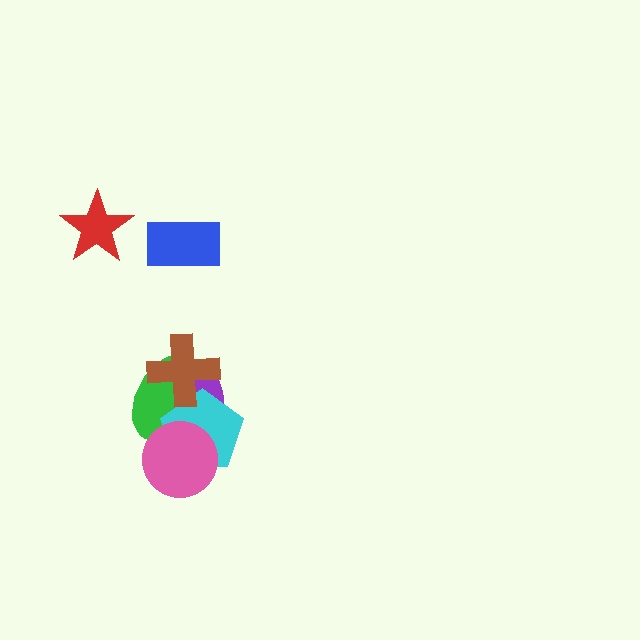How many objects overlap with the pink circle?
2 objects overlap with the pink circle.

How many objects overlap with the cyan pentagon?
4 objects overlap with the cyan pentagon.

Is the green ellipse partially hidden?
Yes, it is partially covered by another shape.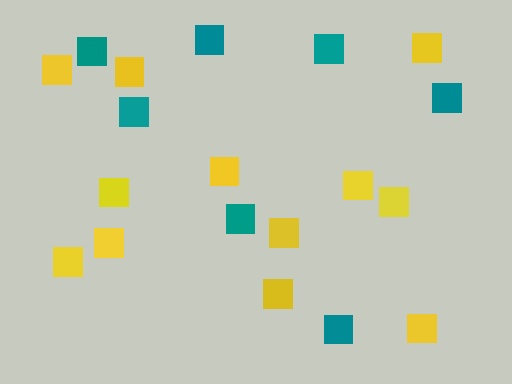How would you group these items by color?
There are 2 groups: one group of teal squares (7) and one group of yellow squares (12).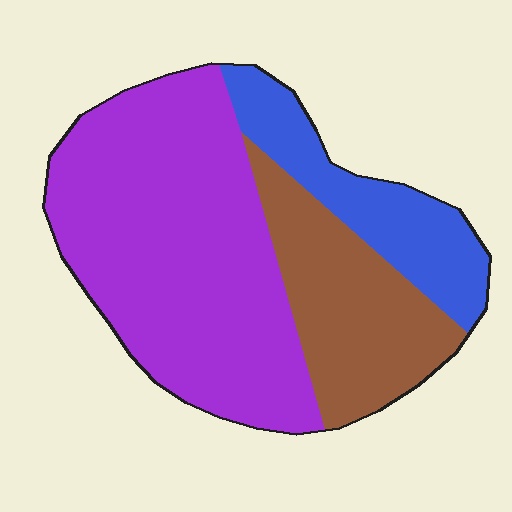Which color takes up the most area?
Purple, at roughly 55%.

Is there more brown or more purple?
Purple.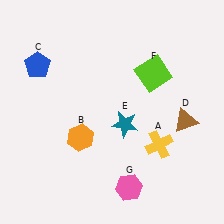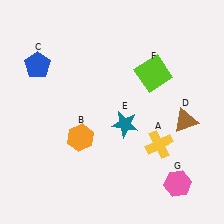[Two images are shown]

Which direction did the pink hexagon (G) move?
The pink hexagon (G) moved right.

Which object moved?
The pink hexagon (G) moved right.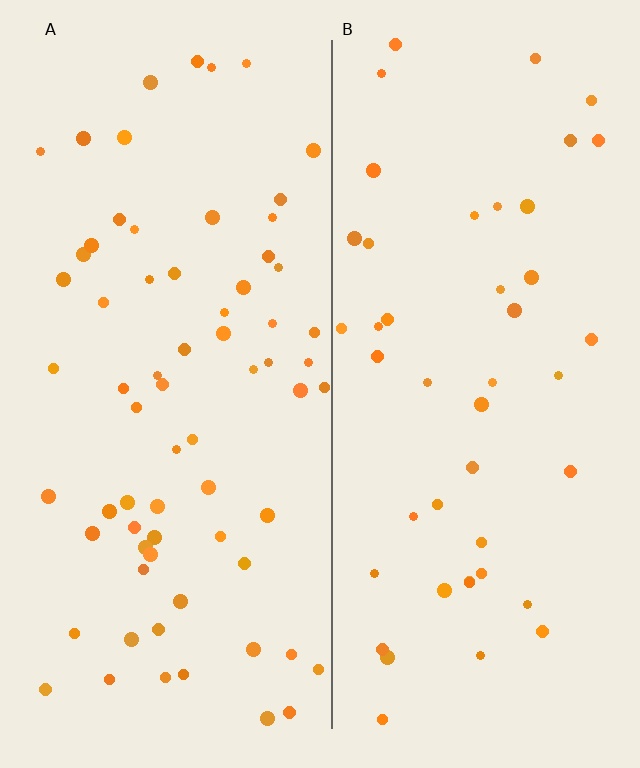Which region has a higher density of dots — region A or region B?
A (the left).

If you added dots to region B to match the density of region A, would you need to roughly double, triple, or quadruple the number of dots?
Approximately double.